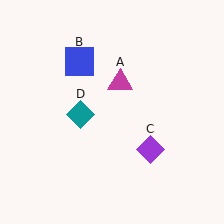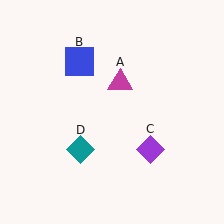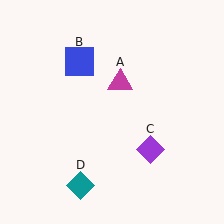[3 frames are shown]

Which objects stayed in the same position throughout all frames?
Magenta triangle (object A) and blue square (object B) and purple diamond (object C) remained stationary.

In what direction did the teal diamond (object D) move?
The teal diamond (object D) moved down.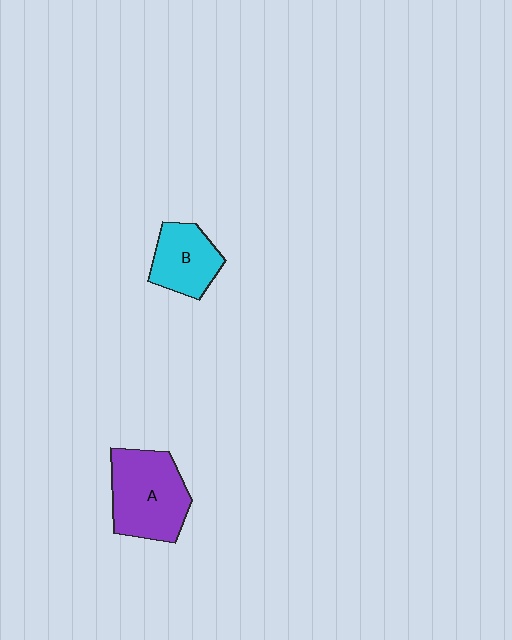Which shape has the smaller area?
Shape B (cyan).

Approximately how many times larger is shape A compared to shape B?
Approximately 1.5 times.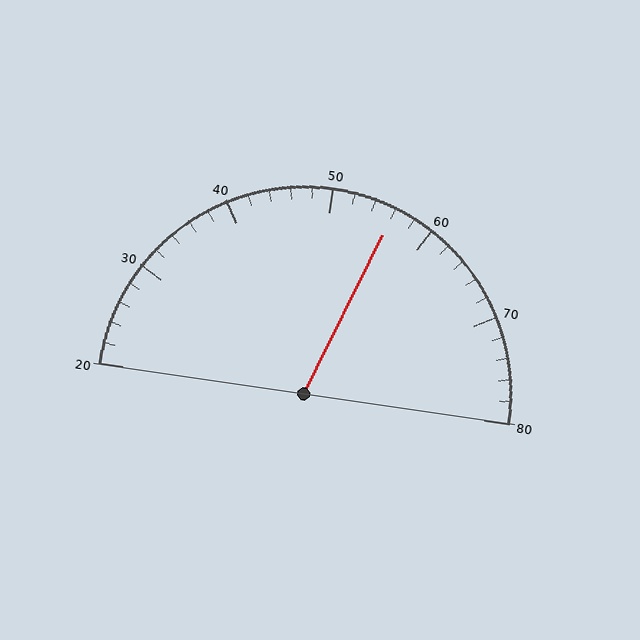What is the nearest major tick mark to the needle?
The nearest major tick mark is 60.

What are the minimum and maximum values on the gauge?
The gauge ranges from 20 to 80.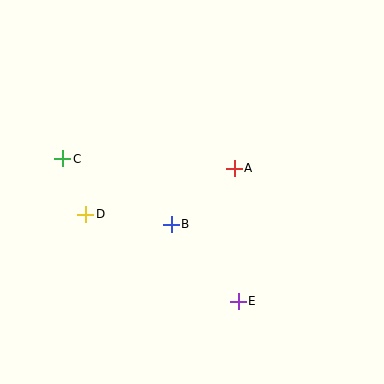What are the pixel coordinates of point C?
Point C is at (63, 159).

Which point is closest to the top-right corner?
Point A is closest to the top-right corner.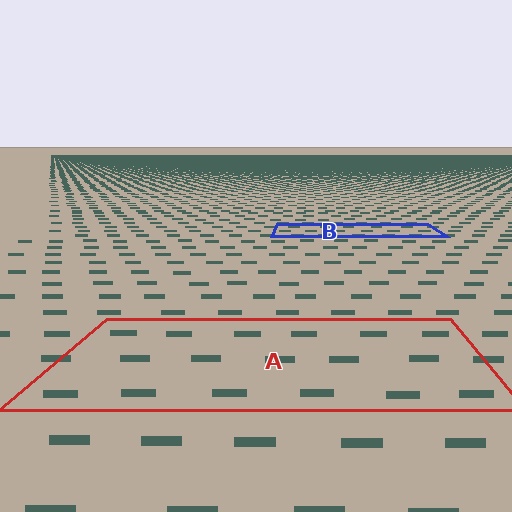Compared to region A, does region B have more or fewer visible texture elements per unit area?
Region B has more texture elements per unit area — they are packed more densely because it is farther away.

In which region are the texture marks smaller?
The texture marks are smaller in region B, because it is farther away.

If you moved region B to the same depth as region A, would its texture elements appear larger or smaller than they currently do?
They would appear larger. At a closer depth, the same texture elements are projected at a bigger on-screen size.